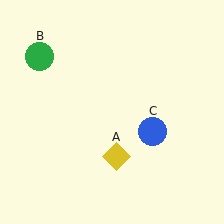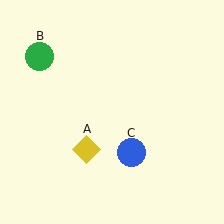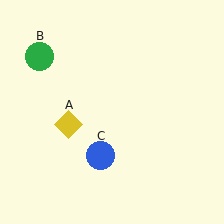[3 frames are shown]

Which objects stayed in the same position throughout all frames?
Green circle (object B) remained stationary.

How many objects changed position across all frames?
2 objects changed position: yellow diamond (object A), blue circle (object C).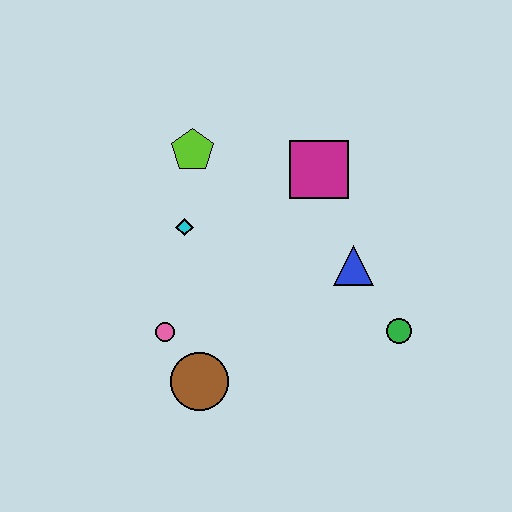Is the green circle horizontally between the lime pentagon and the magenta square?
No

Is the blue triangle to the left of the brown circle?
No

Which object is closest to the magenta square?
The blue triangle is closest to the magenta square.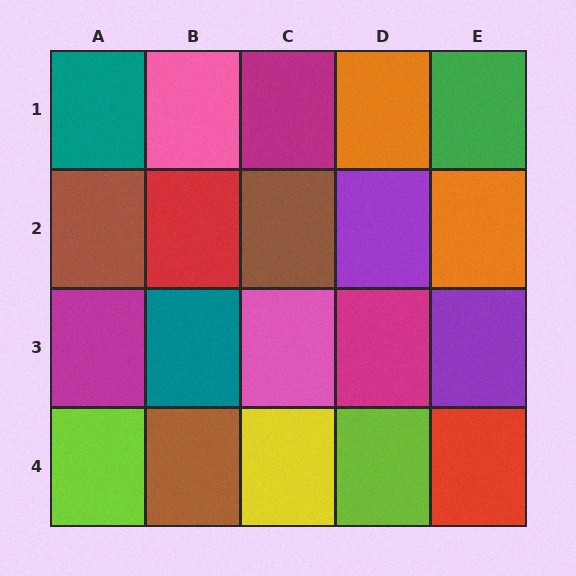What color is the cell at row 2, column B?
Red.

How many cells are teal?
2 cells are teal.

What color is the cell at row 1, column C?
Magenta.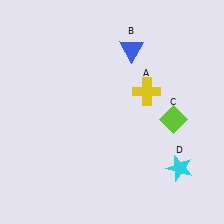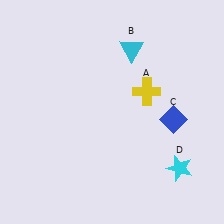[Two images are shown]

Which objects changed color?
B changed from blue to cyan. C changed from lime to blue.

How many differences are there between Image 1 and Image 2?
There are 2 differences between the two images.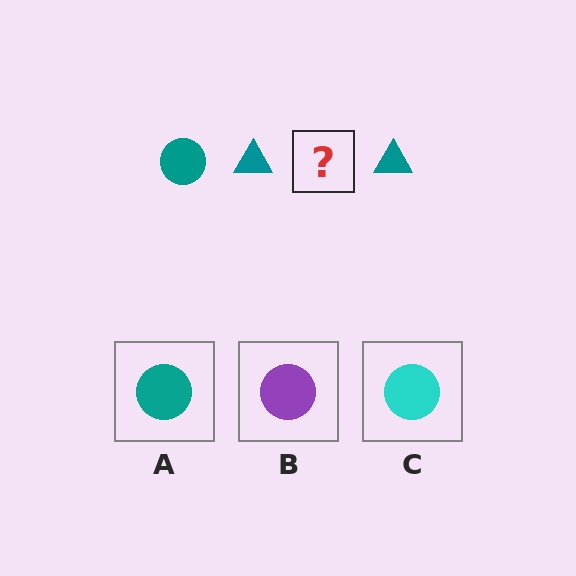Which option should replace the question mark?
Option A.